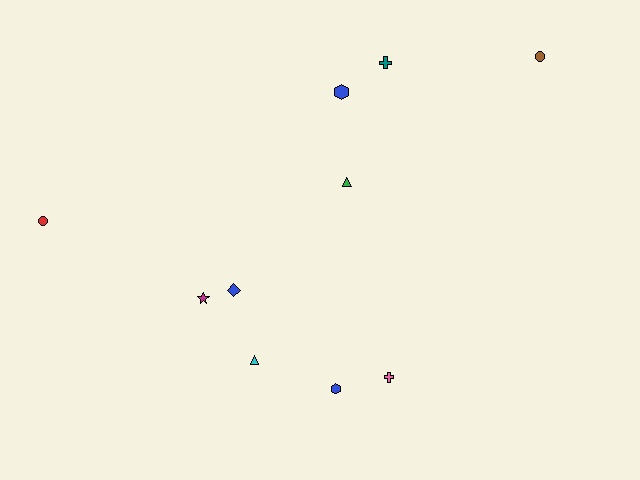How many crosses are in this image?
There are 2 crosses.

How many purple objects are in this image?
There are no purple objects.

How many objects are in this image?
There are 10 objects.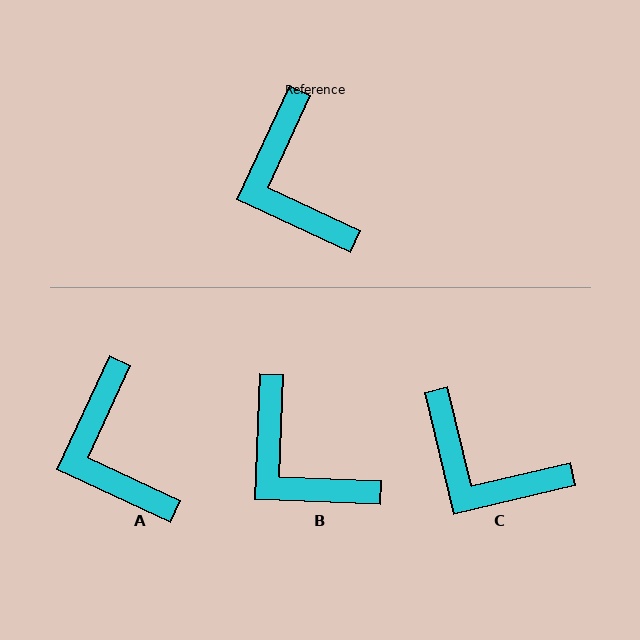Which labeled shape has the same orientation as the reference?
A.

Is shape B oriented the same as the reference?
No, it is off by about 22 degrees.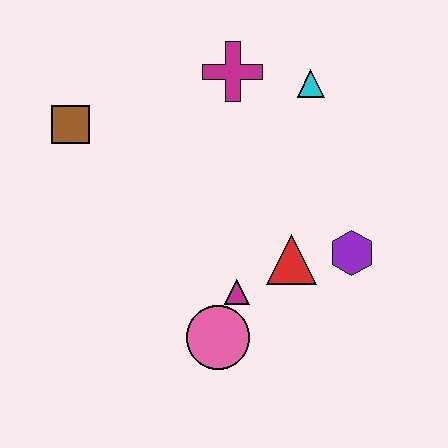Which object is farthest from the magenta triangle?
The brown square is farthest from the magenta triangle.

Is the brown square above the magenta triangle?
Yes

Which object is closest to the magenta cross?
The cyan triangle is closest to the magenta cross.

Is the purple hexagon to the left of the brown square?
No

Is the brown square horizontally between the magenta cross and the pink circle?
No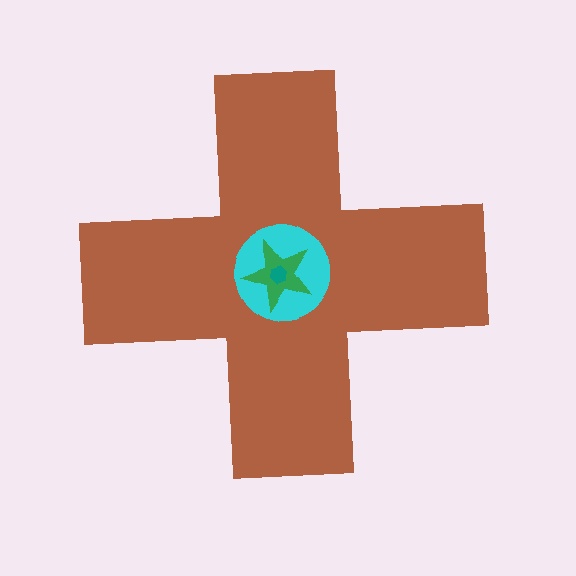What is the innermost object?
The teal hexagon.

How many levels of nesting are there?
4.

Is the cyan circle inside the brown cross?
Yes.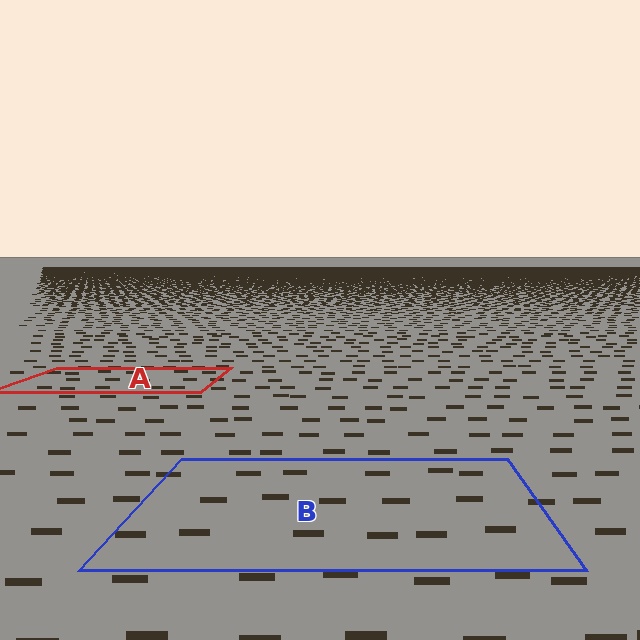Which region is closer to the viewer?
Region B is closer. The texture elements there are larger and more spread out.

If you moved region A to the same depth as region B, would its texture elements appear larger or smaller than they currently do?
They would appear larger. At a closer depth, the same texture elements are projected at a bigger on-screen size.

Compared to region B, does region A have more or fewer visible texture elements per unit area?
Region A has more texture elements per unit area — they are packed more densely because it is farther away.